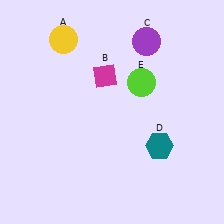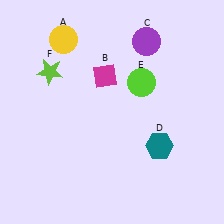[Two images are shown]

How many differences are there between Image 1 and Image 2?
There is 1 difference between the two images.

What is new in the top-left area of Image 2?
A lime star (F) was added in the top-left area of Image 2.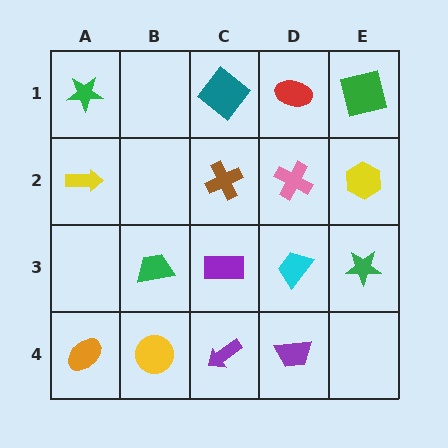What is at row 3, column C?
A purple rectangle.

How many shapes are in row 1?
4 shapes.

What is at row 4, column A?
An orange ellipse.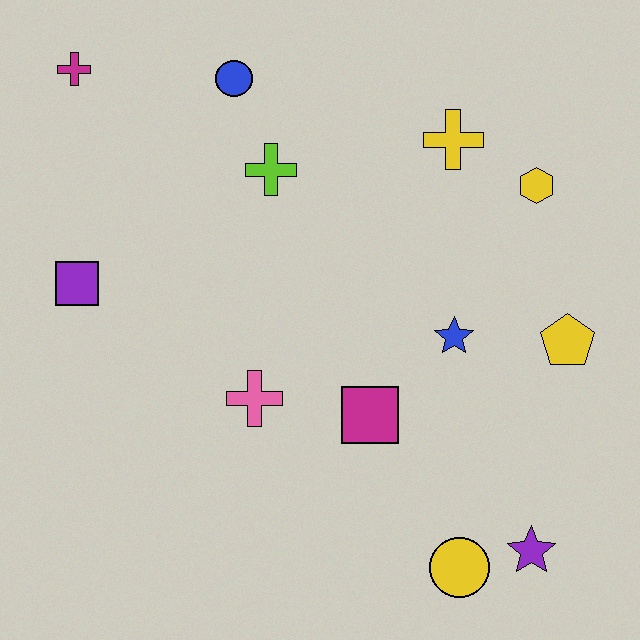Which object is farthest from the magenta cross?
The purple star is farthest from the magenta cross.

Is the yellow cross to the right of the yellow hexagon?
No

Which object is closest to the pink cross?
The magenta square is closest to the pink cross.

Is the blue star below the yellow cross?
Yes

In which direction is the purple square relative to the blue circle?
The purple square is below the blue circle.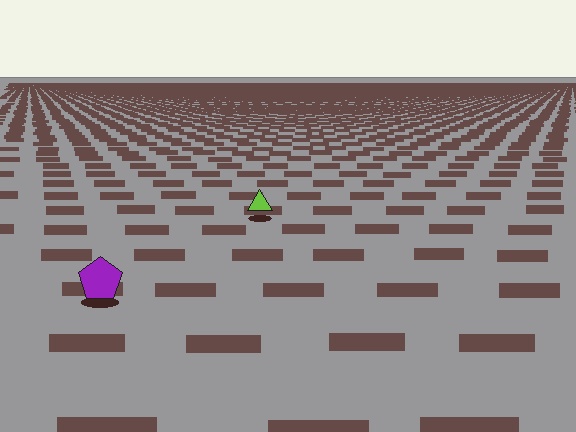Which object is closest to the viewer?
The purple pentagon is closest. The texture marks near it are larger and more spread out.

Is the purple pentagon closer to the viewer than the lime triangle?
Yes. The purple pentagon is closer — you can tell from the texture gradient: the ground texture is coarser near it.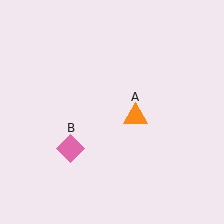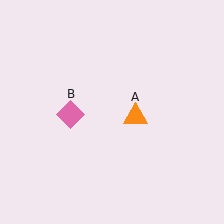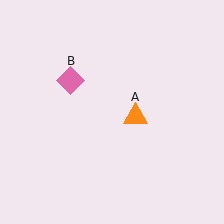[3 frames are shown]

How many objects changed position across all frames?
1 object changed position: pink diamond (object B).